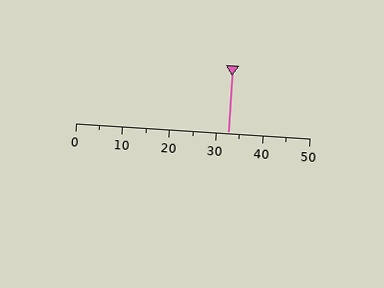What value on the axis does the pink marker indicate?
The marker indicates approximately 32.5.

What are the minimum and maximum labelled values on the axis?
The axis runs from 0 to 50.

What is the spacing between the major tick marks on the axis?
The major ticks are spaced 10 apart.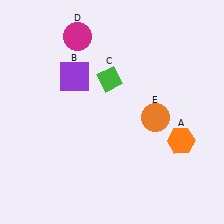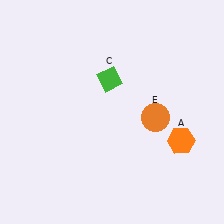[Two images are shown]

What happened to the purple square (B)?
The purple square (B) was removed in Image 2. It was in the top-left area of Image 1.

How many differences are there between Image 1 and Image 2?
There are 2 differences between the two images.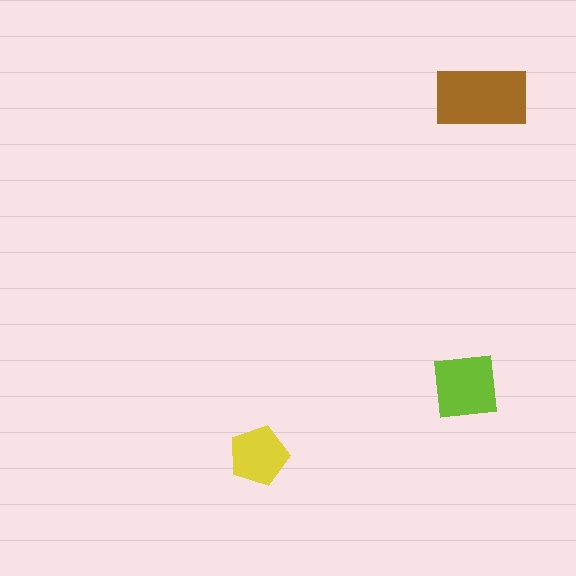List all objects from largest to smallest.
The brown rectangle, the lime square, the yellow pentagon.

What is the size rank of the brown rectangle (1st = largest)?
1st.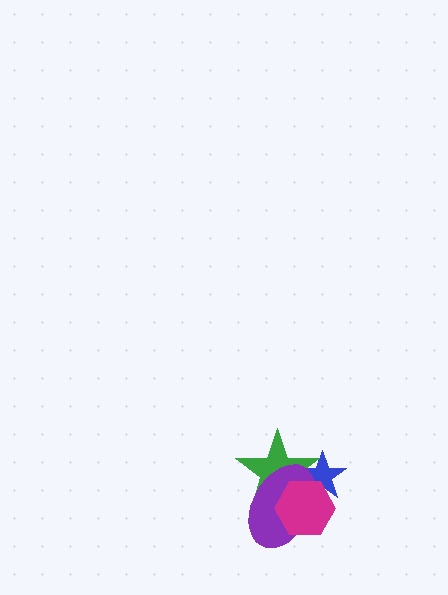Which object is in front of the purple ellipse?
The magenta hexagon is in front of the purple ellipse.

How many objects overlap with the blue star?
3 objects overlap with the blue star.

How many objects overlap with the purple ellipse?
3 objects overlap with the purple ellipse.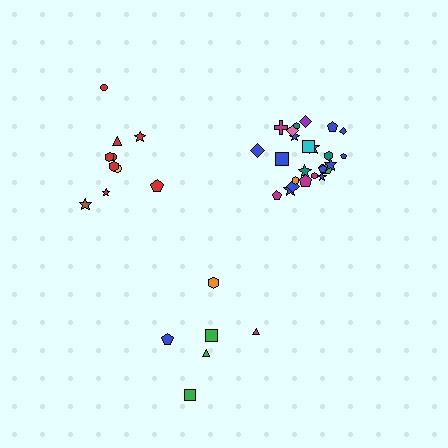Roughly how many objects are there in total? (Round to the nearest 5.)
Roughly 40 objects in total.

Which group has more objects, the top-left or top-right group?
The top-right group.